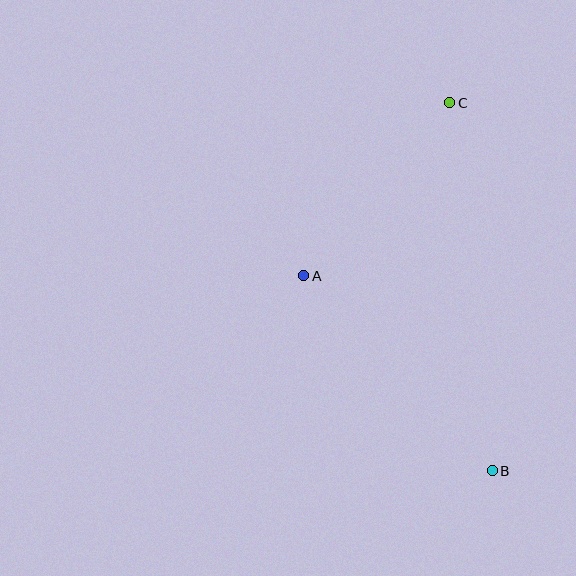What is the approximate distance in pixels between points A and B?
The distance between A and B is approximately 271 pixels.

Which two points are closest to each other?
Points A and C are closest to each other.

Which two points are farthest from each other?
Points B and C are farthest from each other.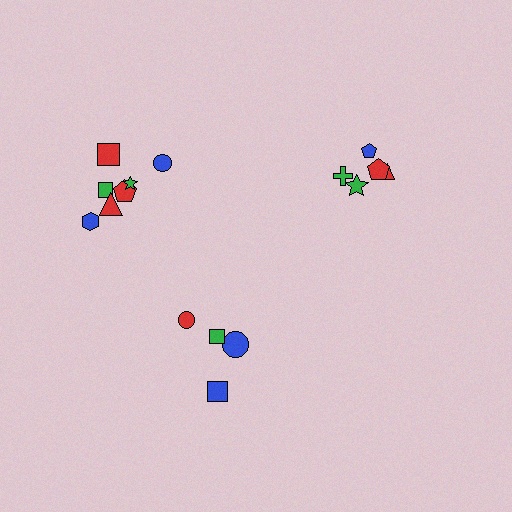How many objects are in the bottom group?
There are 4 objects.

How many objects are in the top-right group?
There are 5 objects.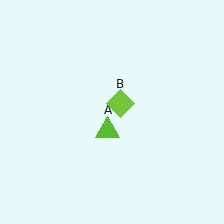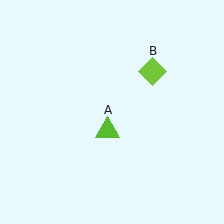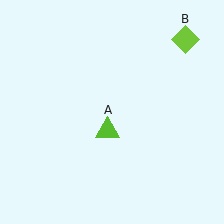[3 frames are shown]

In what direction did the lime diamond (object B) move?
The lime diamond (object B) moved up and to the right.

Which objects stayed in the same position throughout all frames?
Lime triangle (object A) remained stationary.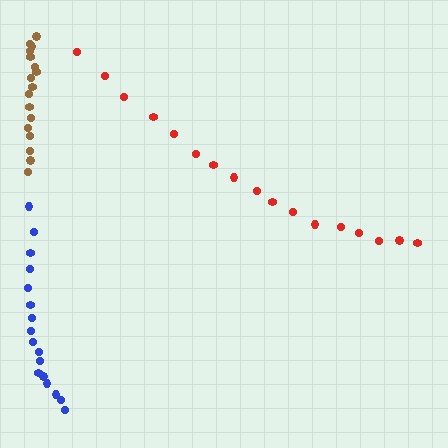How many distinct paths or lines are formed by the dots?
There are 3 distinct paths.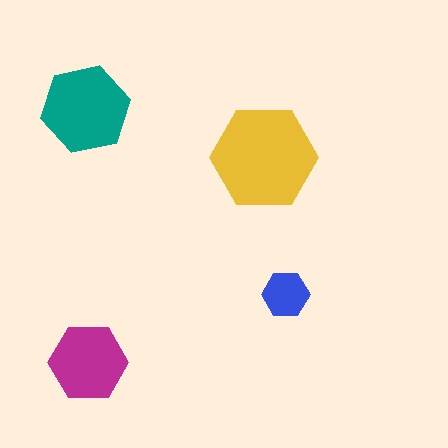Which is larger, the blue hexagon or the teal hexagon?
The teal one.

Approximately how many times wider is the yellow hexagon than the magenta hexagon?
About 1.5 times wider.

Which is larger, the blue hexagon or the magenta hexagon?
The magenta one.